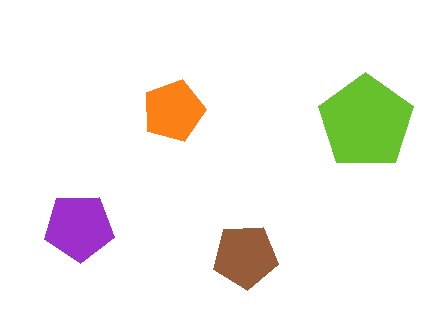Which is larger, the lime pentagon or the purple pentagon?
The lime one.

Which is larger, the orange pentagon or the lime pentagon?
The lime one.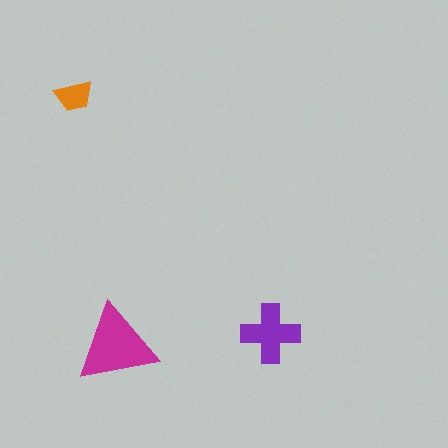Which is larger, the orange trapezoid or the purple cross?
The purple cross.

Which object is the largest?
The magenta triangle.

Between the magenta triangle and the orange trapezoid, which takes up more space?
The magenta triangle.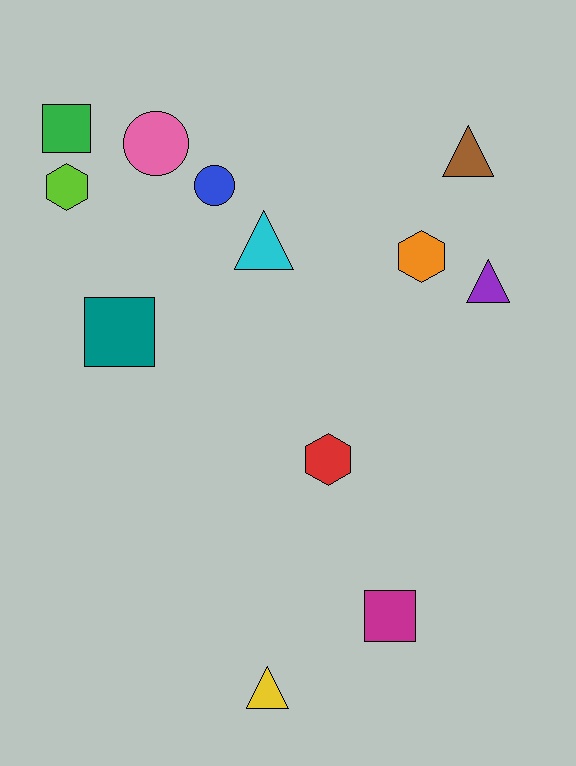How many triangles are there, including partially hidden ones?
There are 4 triangles.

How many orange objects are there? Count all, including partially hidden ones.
There is 1 orange object.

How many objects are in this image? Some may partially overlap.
There are 12 objects.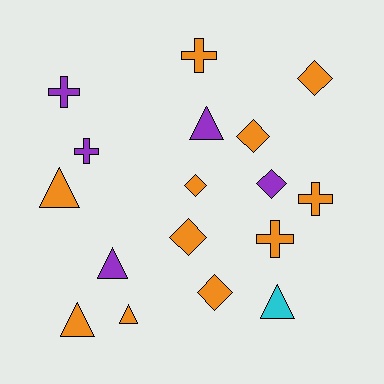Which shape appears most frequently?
Diamond, with 6 objects.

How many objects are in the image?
There are 17 objects.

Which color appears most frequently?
Orange, with 11 objects.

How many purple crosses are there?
There are 2 purple crosses.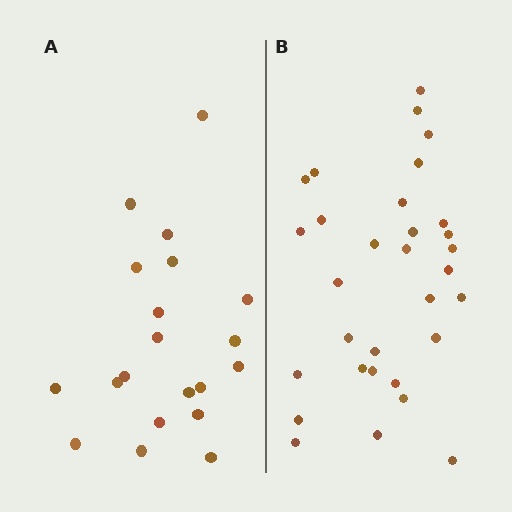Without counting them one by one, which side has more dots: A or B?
Region B (the right region) has more dots.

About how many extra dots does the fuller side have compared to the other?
Region B has roughly 12 or so more dots than region A.